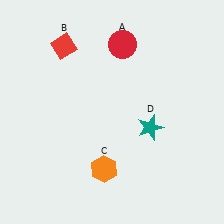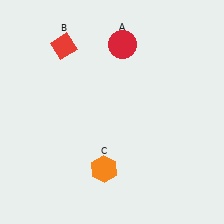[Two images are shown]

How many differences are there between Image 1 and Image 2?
There is 1 difference between the two images.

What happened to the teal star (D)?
The teal star (D) was removed in Image 2. It was in the bottom-right area of Image 1.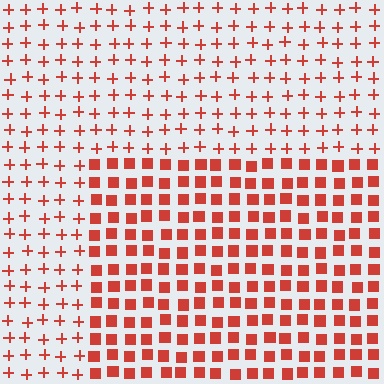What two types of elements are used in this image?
The image uses squares inside the rectangle region and plus signs outside it.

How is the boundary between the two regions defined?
The boundary is defined by a change in element shape: squares inside vs. plus signs outside. All elements share the same color and spacing.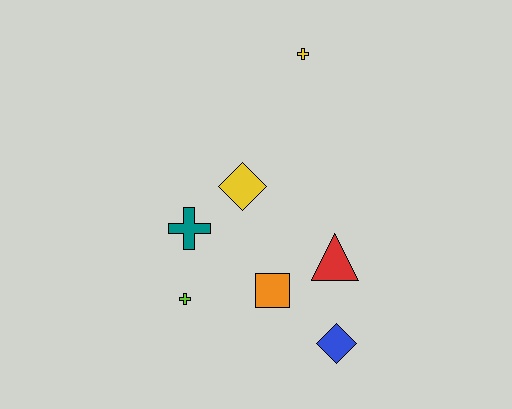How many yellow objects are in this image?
There are 2 yellow objects.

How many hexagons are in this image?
There are no hexagons.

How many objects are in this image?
There are 7 objects.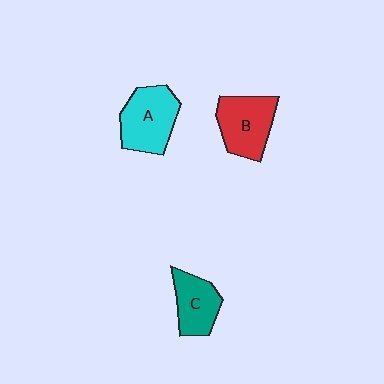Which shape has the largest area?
Shape A (cyan).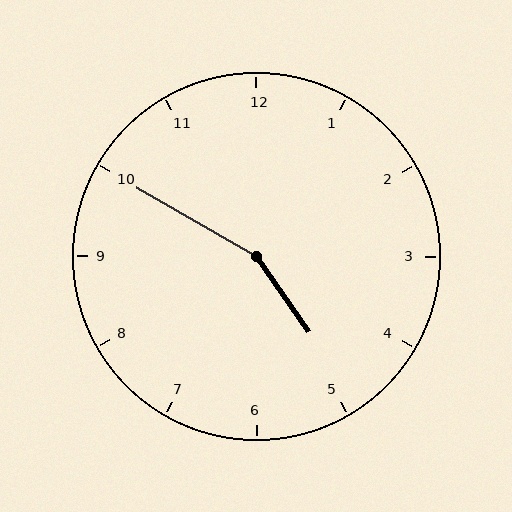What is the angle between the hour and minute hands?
Approximately 155 degrees.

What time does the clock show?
4:50.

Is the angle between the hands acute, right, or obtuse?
It is obtuse.